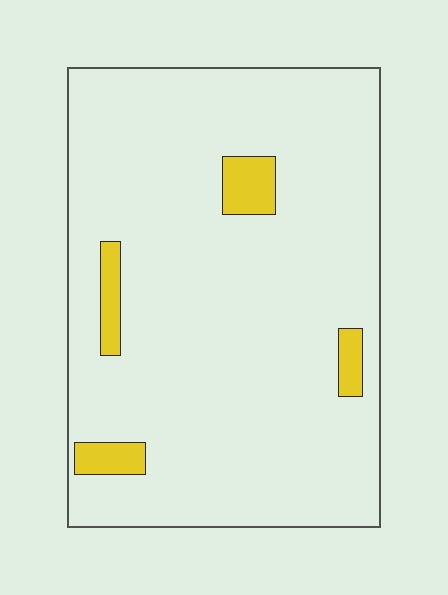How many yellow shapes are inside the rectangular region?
4.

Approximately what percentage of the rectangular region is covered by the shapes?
Approximately 5%.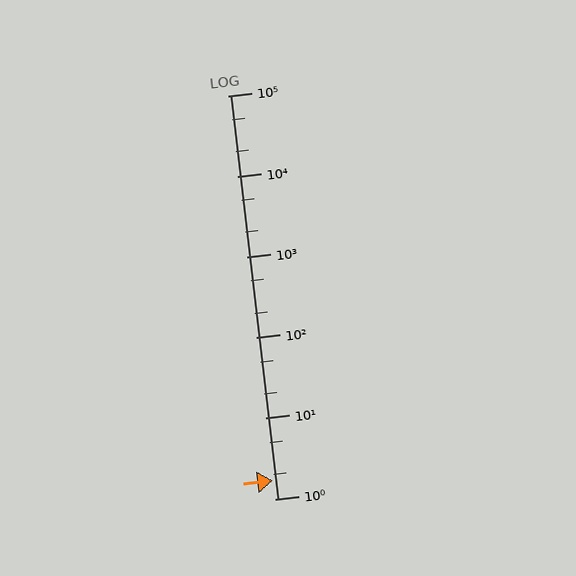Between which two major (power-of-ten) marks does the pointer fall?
The pointer is between 1 and 10.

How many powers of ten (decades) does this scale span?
The scale spans 5 decades, from 1 to 100000.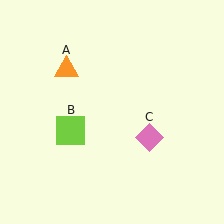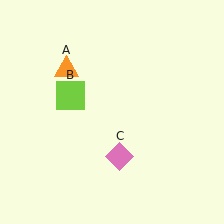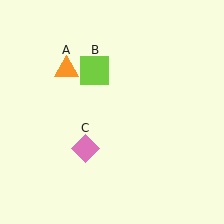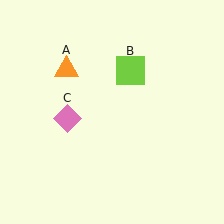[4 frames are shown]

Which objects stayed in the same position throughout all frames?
Orange triangle (object A) remained stationary.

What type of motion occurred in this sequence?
The lime square (object B), pink diamond (object C) rotated clockwise around the center of the scene.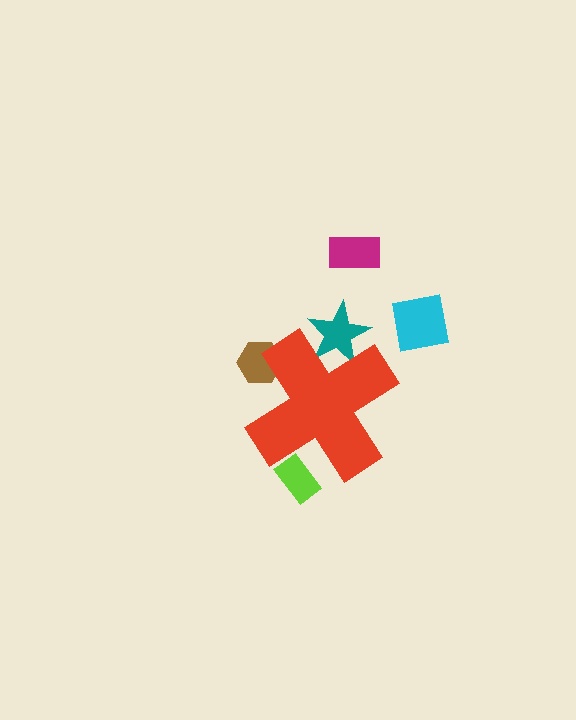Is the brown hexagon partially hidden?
Yes, the brown hexagon is partially hidden behind the red cross.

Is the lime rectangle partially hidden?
Yes, the lime rectangle is partially hidden behind the red cross.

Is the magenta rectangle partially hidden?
No, the magenta rectangle is fully visible.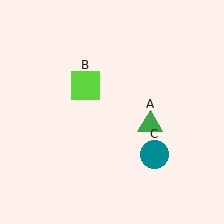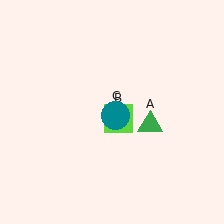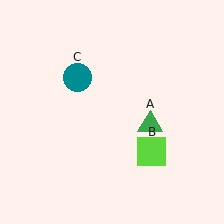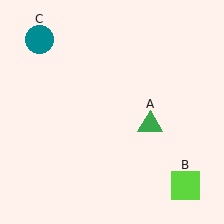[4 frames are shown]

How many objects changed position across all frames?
2 objects changed position: lime square (object B), teal circle (object C).